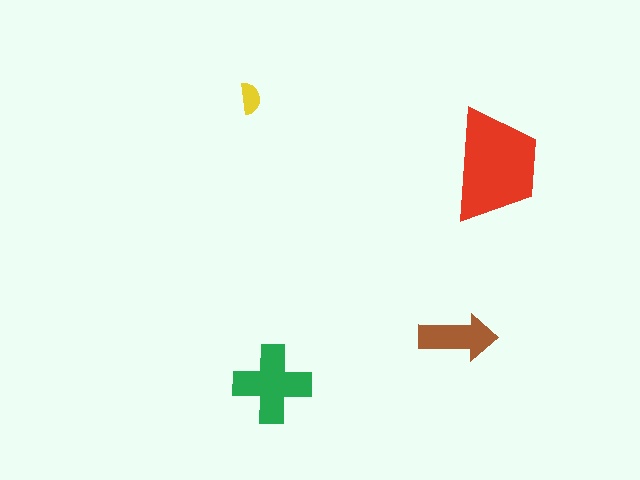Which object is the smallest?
The yellow semicircle.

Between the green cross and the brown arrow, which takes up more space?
The green cross.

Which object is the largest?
The red trapezoid.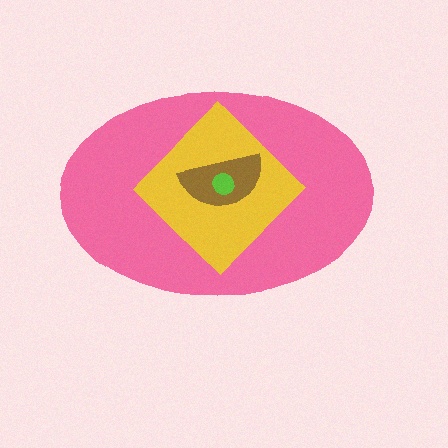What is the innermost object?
The lime circle.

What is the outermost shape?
The pink ellipse.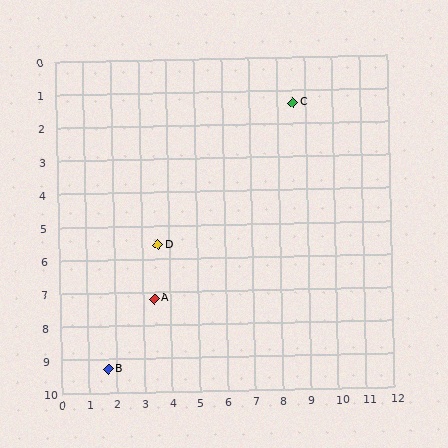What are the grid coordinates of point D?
Point D is at approximately (3.6, 5.6).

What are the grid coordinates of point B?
Point B is at approximately (1.7, 9.3).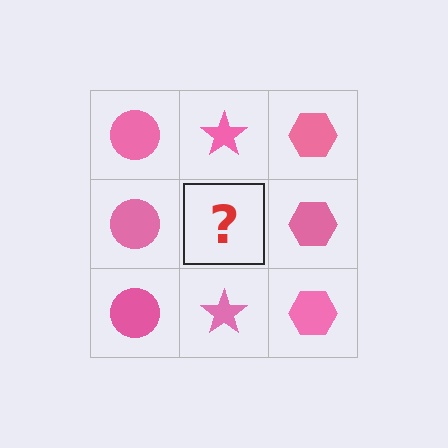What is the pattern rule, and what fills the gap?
The rule is that each column has a consistent shape. The gap should be filled with a pink star.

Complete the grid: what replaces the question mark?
The question mark should be replaced with a pink star.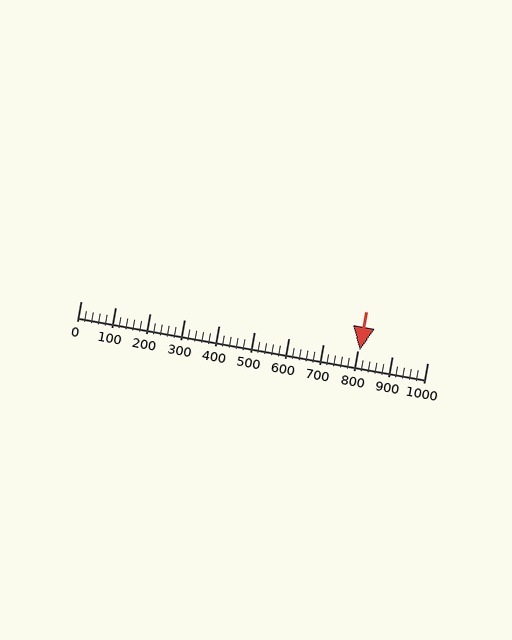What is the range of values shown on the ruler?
The ruler shows values from 0 to 1000.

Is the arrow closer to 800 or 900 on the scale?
The arrow is closer to 800.